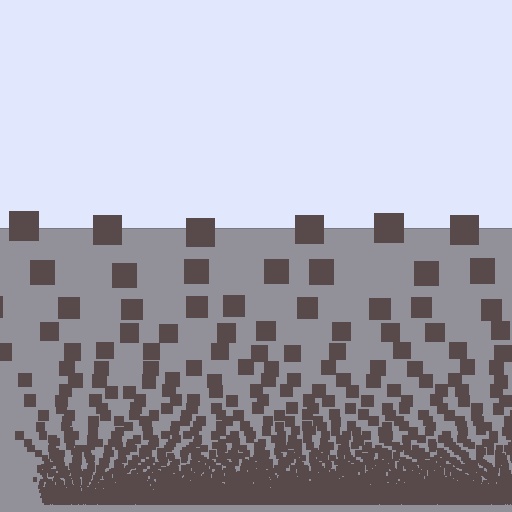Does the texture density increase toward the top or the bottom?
Density increases toward the bottom.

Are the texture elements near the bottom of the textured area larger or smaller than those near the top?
Smaller. The gradient is inverted — elements near the bottom are smaller and denser.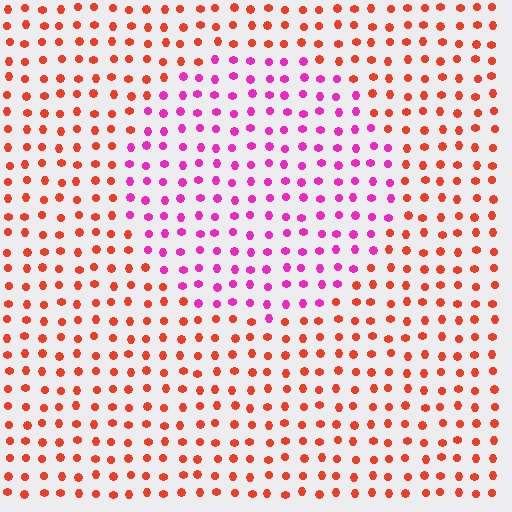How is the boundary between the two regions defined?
The boundary is defined purely by a slight shift in hue (about 54 degrees). Spacing, size, and orientation are identical on both sides.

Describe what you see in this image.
The image is filled with small red elements in a uniform arrangement. A circle-shaped region is visible where the elements are tinted to a slightly different hue, forming a subtle color boundary.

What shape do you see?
I see a circle.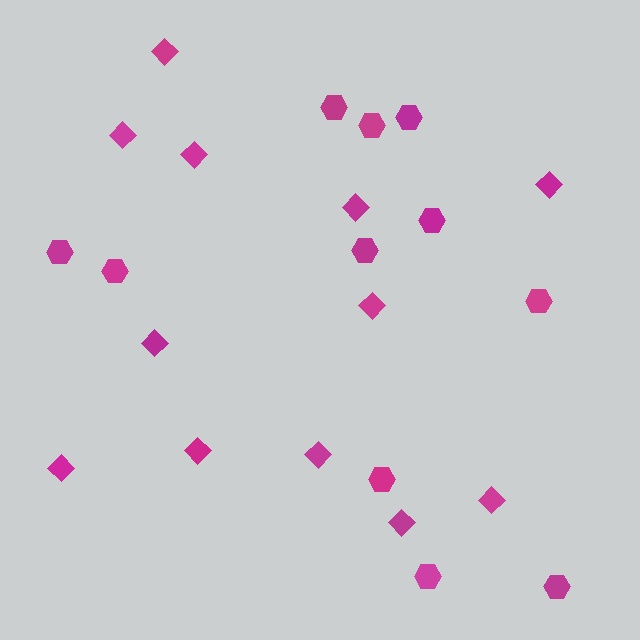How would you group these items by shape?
There are 2 groups: one group of diamonds (12) and one group of hexagons (11).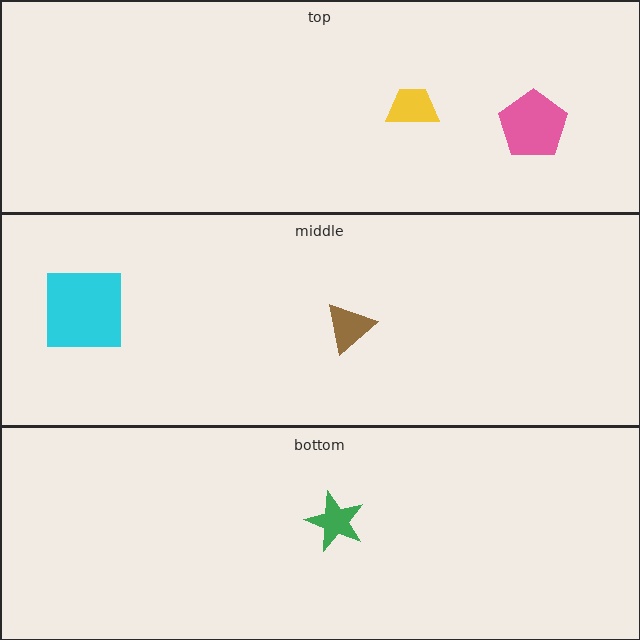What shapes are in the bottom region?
The green star.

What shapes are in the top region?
The pink pentagon, the yellow trapezoid.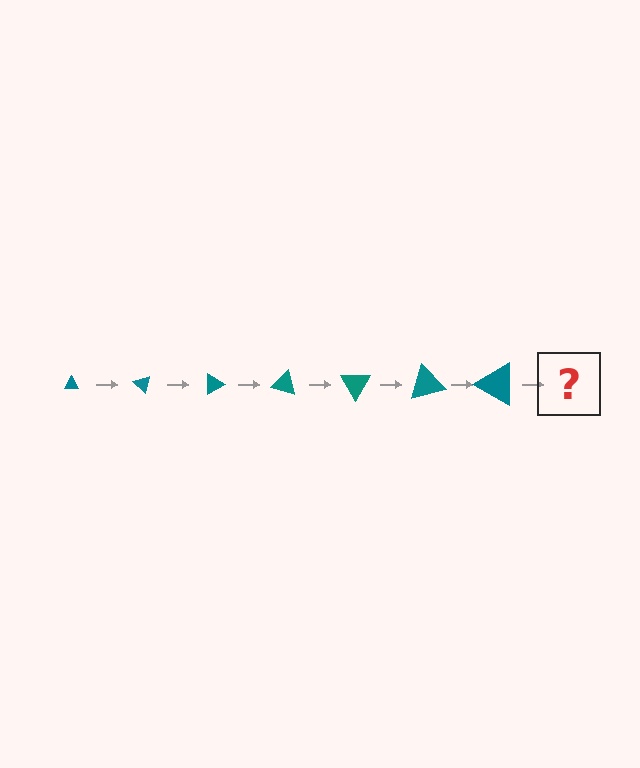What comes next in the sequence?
The next element should be a triangle, larger than the previous one and rotated 315 degrees from the start.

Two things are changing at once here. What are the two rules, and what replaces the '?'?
The two rules are that the triangle grows larger each step and it rotates 45 degrees each step. The '?' should be a triangle, larger than the previous one and rotated 315 degrees from the start.